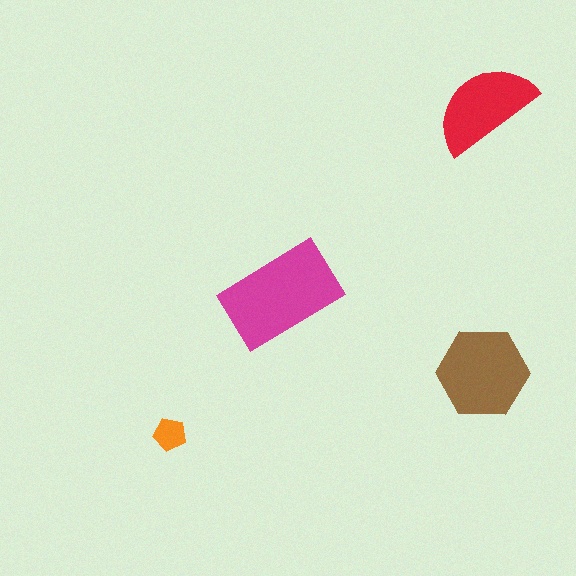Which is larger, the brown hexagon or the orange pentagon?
The brown hexagon.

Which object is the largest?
The magenta rectangle.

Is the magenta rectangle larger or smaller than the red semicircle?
Larger.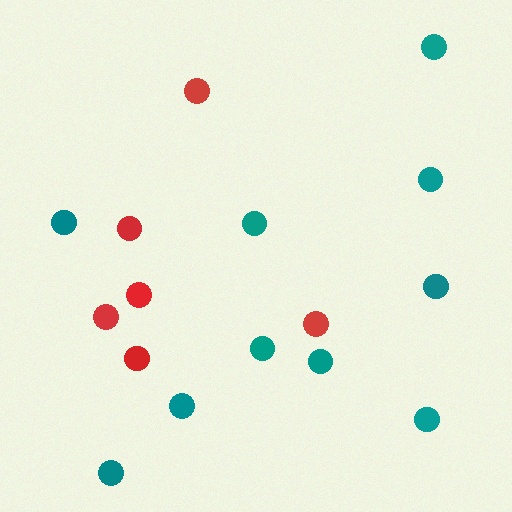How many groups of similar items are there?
There are 2 groups: one group of teal circles (10) and one group of red circles (6).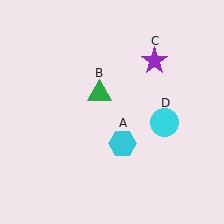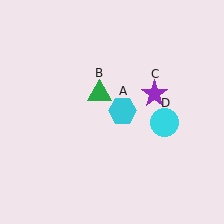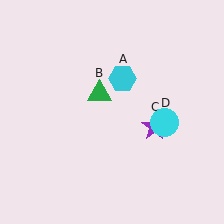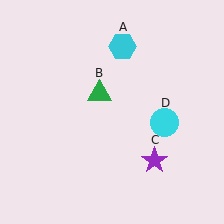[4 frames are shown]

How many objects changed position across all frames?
2 objects changed position: cyan hexagon (object A), purple star (object C).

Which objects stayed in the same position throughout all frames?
Green triangle (object B) and cyan circle (object D) remained stationary.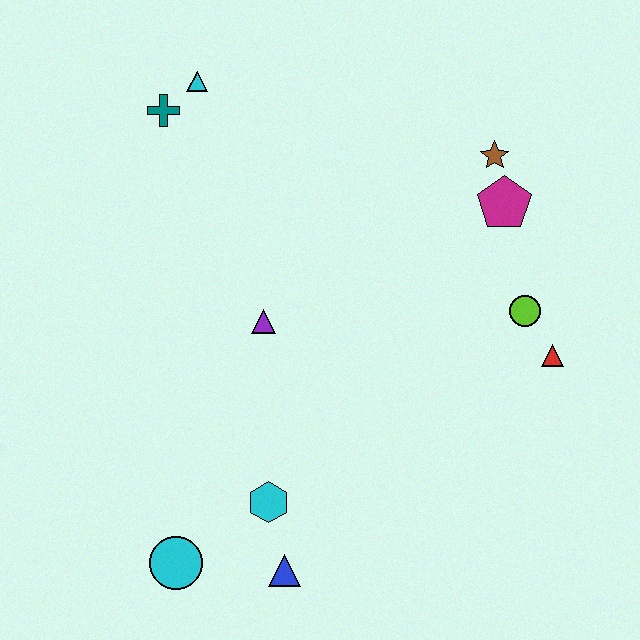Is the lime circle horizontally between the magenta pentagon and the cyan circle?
No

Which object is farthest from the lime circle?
The cyan circle is farthest from the lime circle.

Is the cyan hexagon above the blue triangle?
Yes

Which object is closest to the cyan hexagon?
The blue triangle is closest to the cyan hexagon.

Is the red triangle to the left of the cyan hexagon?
No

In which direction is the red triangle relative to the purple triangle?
The red triangle is to the right of the purple triangle.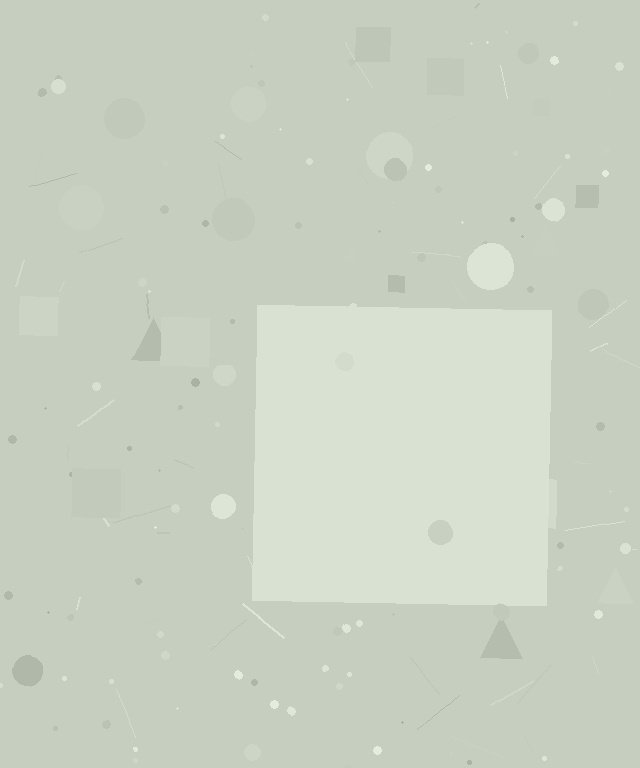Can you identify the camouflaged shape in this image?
The camouflaged shape is a square.